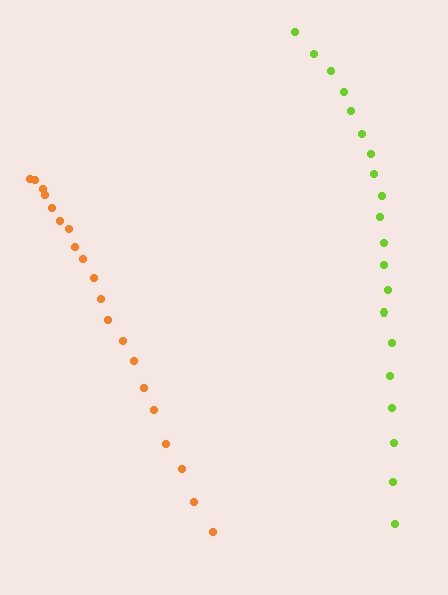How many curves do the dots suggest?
There are 2 distinct paths.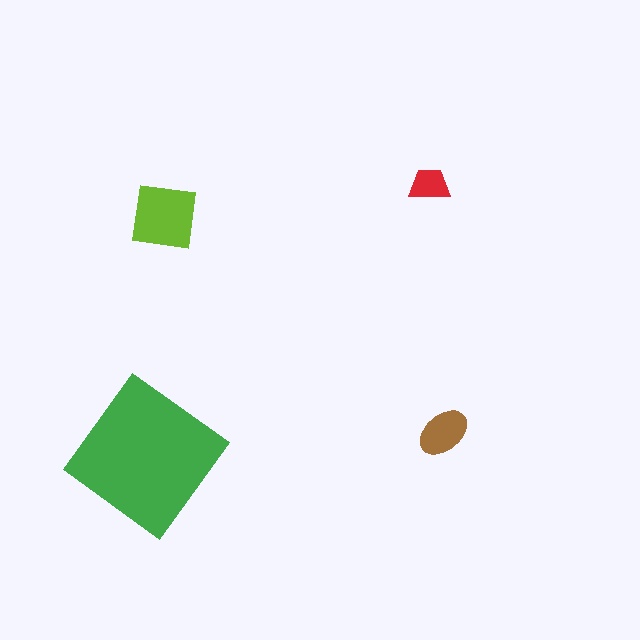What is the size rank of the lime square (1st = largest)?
2nd.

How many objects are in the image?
There are 4 objects in the image.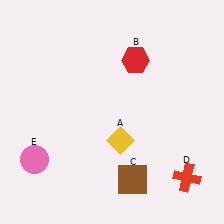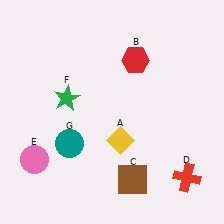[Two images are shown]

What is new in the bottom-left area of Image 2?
A teal circle (G) was added in the bottom-left area of Image 2.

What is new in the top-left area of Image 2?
A green star (F) was added in the top-left area of Image 2.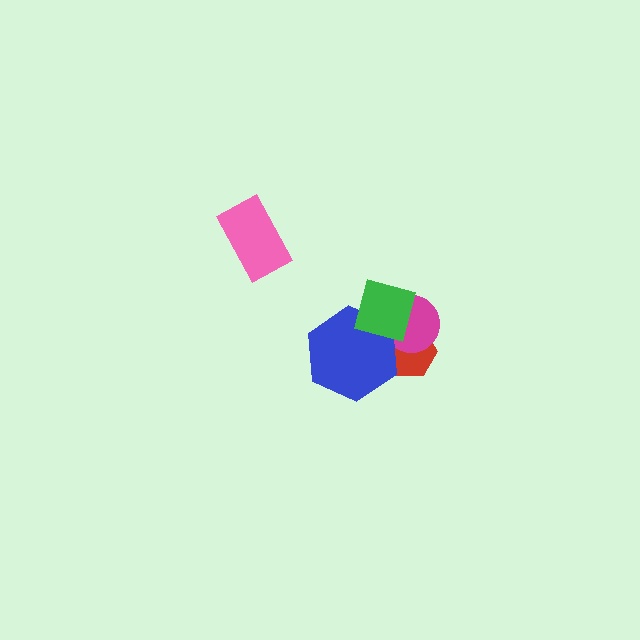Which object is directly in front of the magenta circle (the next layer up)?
The blue hexagon is directly in front of the magenta circle.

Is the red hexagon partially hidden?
Yes, it is partially covered by another shape.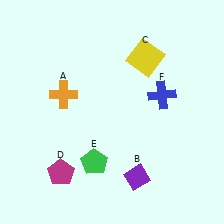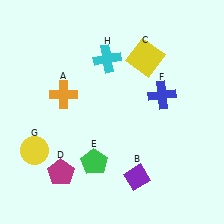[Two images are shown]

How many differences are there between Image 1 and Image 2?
There are 2 differences between the two images.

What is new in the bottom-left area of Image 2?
A yellow circle (G) was added in the bottom-left area of Image 2.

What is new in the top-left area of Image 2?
A cyan cross (H) was added in the top-left area of Image 2.